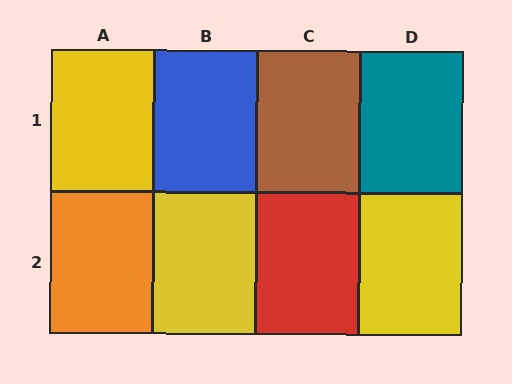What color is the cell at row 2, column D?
Yellow.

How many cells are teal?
1 cell is teal.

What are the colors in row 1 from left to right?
Yellow, blue, brown, teal.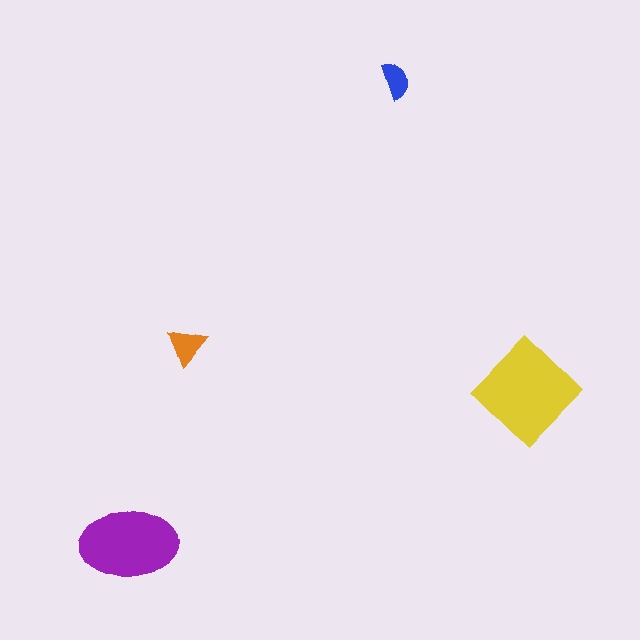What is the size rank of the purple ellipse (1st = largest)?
2nd.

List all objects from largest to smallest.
The yellow diamond, the purple ellipse, the orange triangle, the blue semicircle.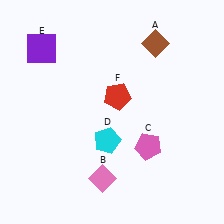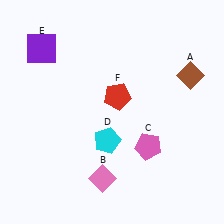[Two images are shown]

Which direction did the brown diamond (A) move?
The brown diamond (A) moved right.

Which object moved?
The brown diamond (A) moved right.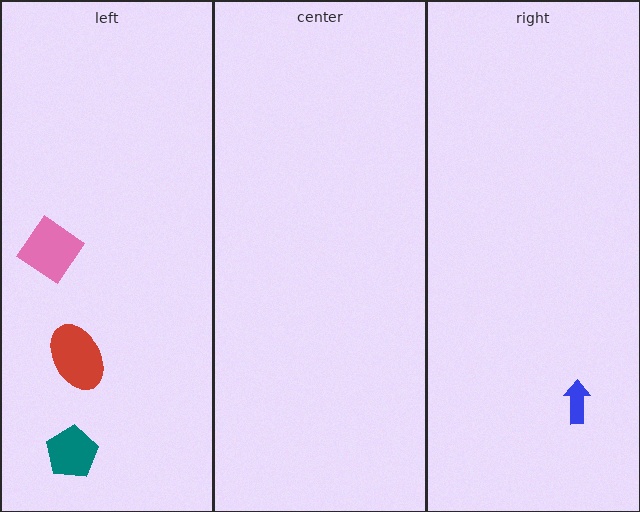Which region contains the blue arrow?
The right region.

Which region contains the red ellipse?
The left region.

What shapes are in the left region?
The teal pentagon, the pink diamond, the red ellipse.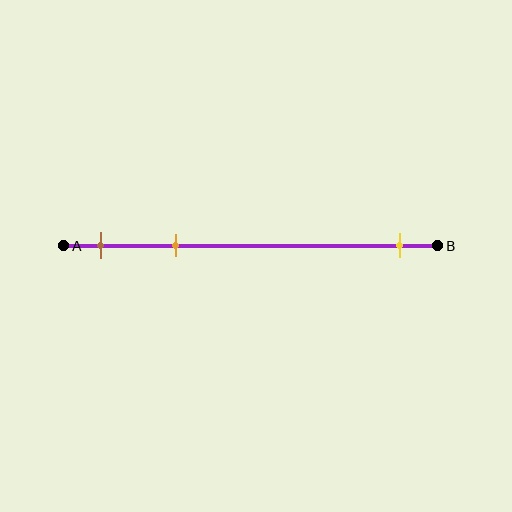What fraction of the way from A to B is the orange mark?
The orange mark is approximately 30% (0.3) of the way from A to B.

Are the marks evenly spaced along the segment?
No, the marks are not evenly spaced.